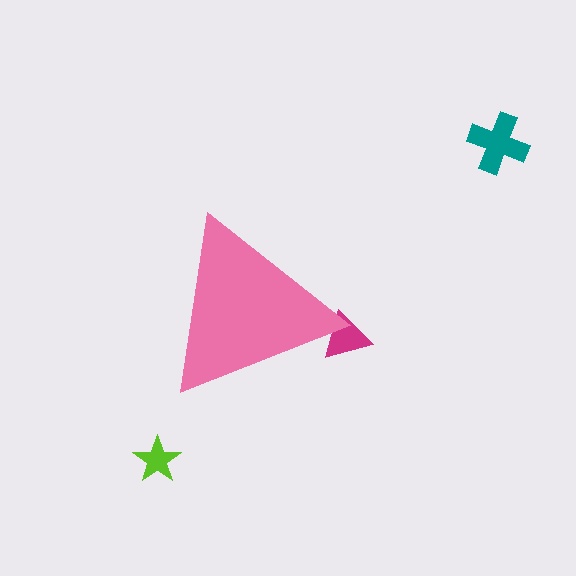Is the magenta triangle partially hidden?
Yes, the magenta triangle is partially hidden behind the pink triangle.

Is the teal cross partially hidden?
No, the teal cross is fully visible.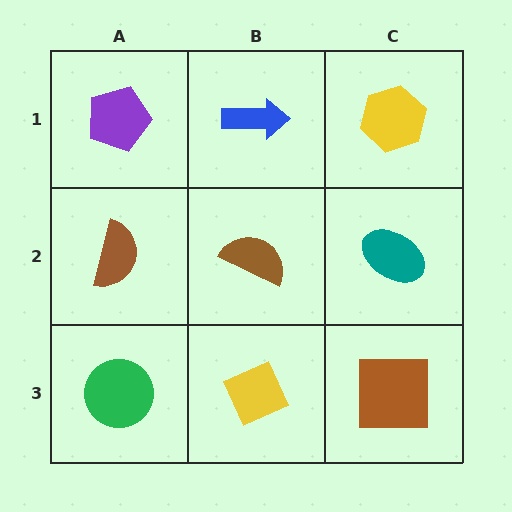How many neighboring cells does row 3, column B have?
3.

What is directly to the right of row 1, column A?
A blue arrow.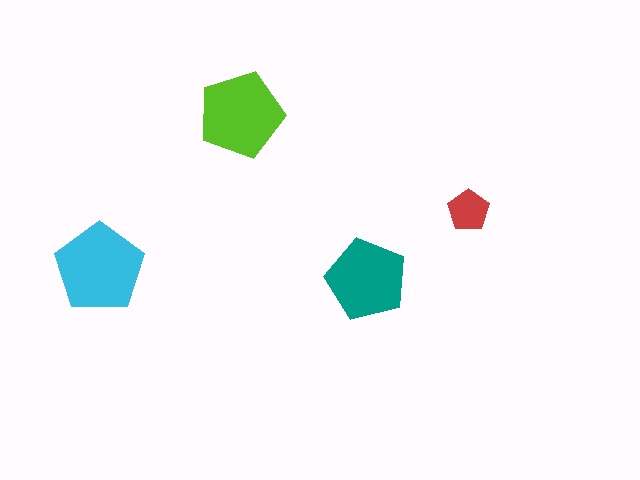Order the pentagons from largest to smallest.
the cyan one, the lime one, the teal one, the red one.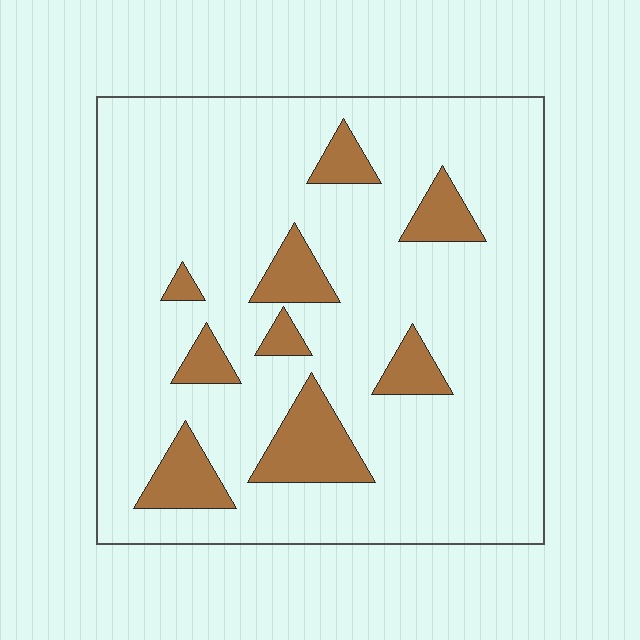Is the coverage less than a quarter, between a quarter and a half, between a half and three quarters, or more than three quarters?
Less than a quarter.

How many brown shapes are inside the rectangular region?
9.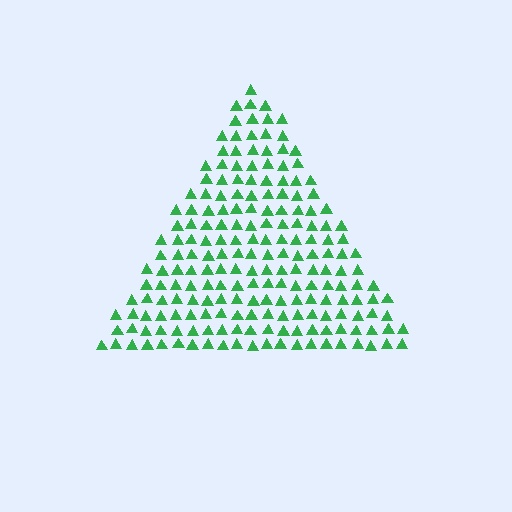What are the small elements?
The small elements are triangles.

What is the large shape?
The large shape is a triangle.